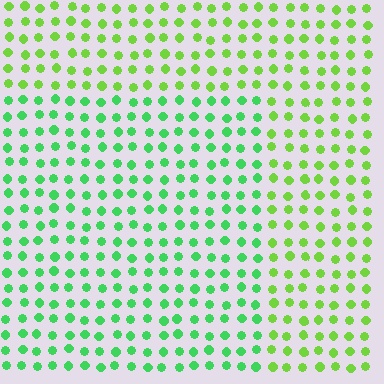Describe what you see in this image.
The image is filled with small lime elements in a uniform arrangement. A rectangle-shaped region is visible where the elements are tinted to a slightly different hue, forming a subtle color boundary.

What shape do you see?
I see a rectangle.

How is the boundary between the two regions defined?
The boundary is defined purely by a slight shift in hue (about 33 degrees). Spacing, size, and orientation are identical on both sides.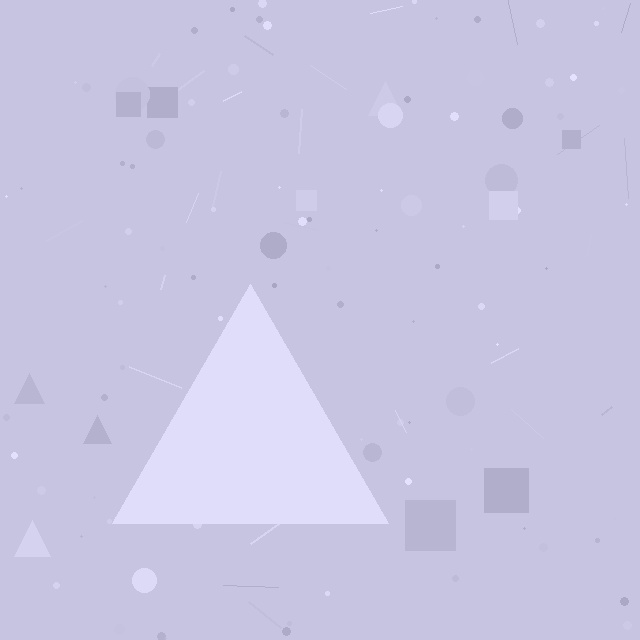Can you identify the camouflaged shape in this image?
The camouflaged shape is a triangle.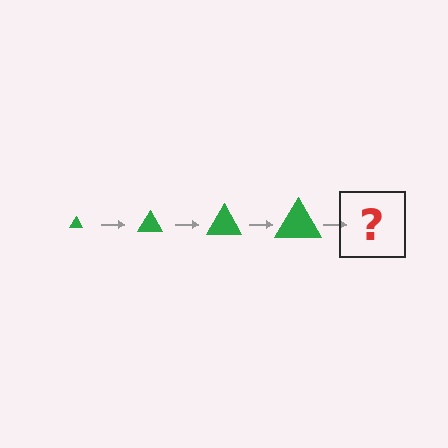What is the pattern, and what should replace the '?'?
The pattern is that the triangle gets progressively larger each step. The '?' should be a green triangle, larger than the previous one.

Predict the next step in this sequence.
The next step is a green triangle, larger than the previous one.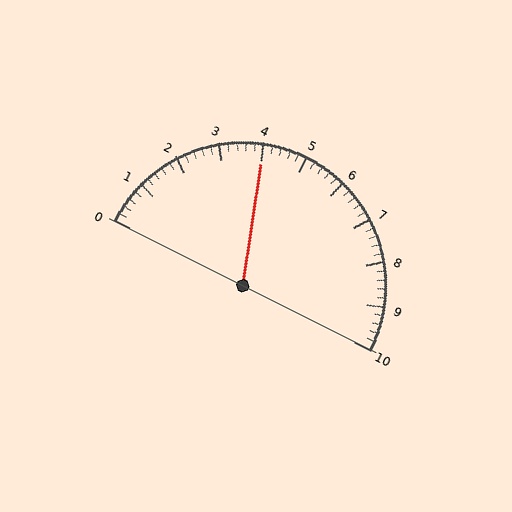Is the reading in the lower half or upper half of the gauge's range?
The reading is in the lower half of the range (0 to 10).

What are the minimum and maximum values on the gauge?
The gauge ranges from 0 to 10.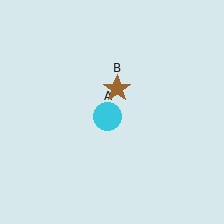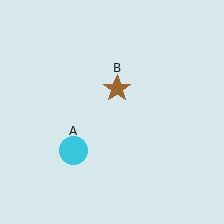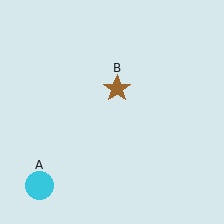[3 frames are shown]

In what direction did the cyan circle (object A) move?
The cyan circle (object A) moved down and to the left.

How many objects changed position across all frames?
1 object changed position: cyan circle (object A).